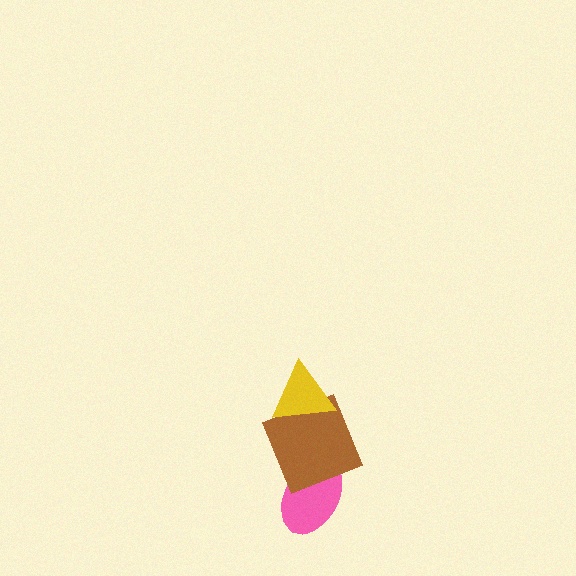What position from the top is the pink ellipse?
The pink ellipse is 3rd from the top.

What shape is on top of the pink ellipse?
The brown square is on top of the pink ellipse.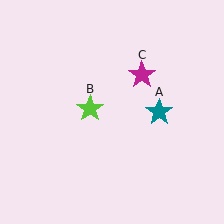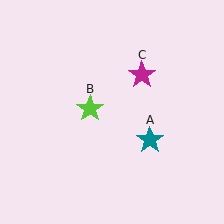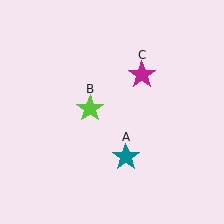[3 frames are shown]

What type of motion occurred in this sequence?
The teal star (object A) rotated clockwise around the center of the scene.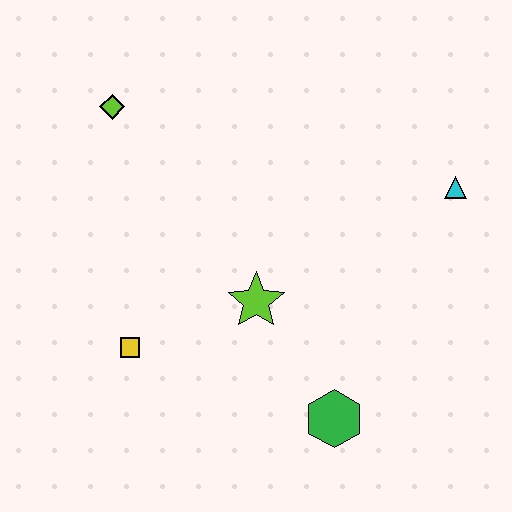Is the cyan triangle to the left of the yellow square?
No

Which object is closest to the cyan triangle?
The lime star is closest to the cyan triangle.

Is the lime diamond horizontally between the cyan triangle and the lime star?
No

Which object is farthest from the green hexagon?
The lime diamond is farthest from the green hexagon.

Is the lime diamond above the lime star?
Yes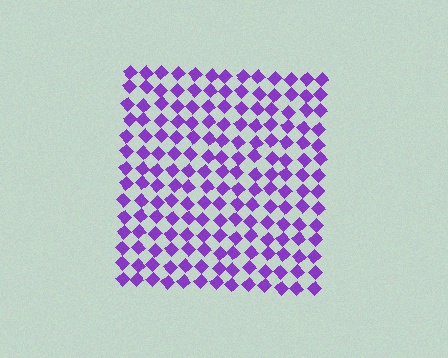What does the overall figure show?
The overall figure shows a square.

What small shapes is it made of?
It is made of small diamonds.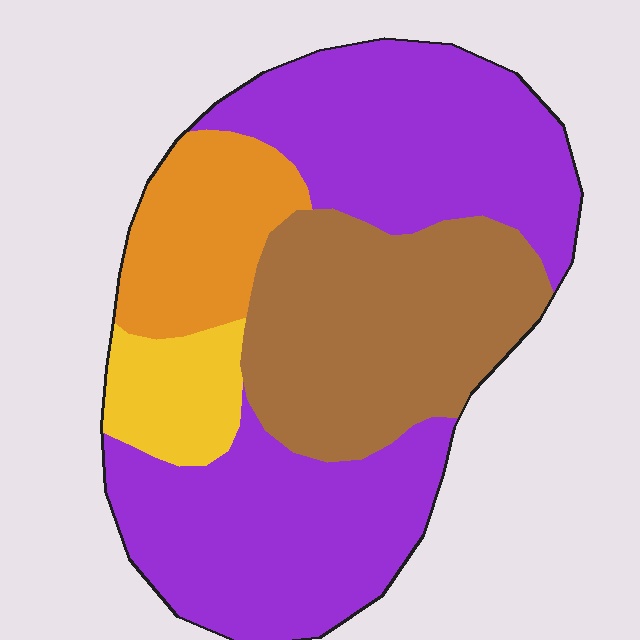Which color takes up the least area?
Yellow, at roughly 10%.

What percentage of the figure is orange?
Orange takes up about one eighth (1/8) of the figure.